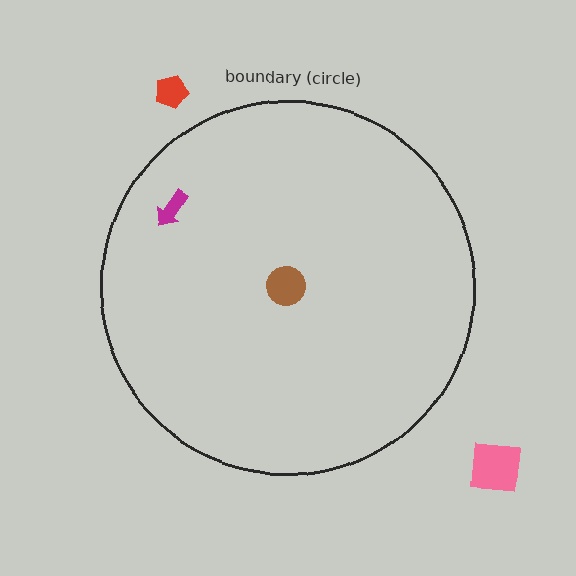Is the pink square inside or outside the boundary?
Outside.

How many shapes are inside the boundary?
2 inside, 2 outside.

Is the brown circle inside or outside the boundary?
Inside.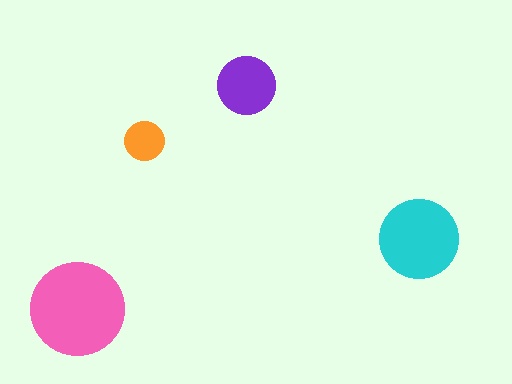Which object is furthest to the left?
The pink circle is leftmost.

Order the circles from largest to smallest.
the pink one, the cyan one, the purple one, the orange one.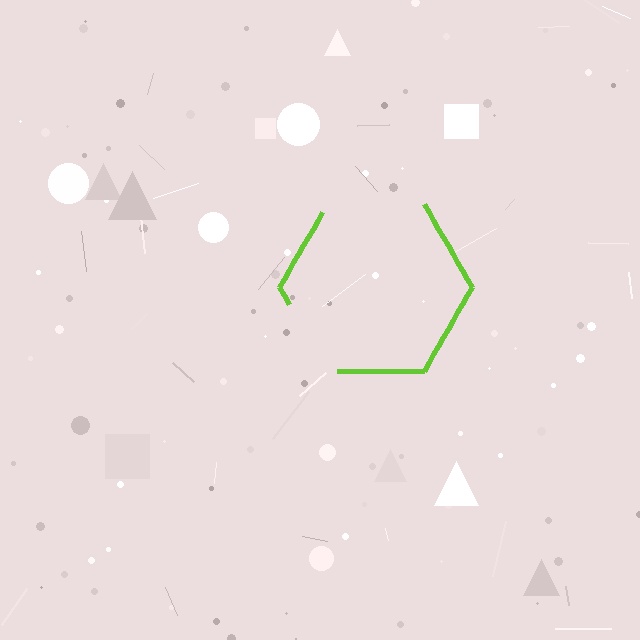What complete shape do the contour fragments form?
The contour fragments form a hexagon.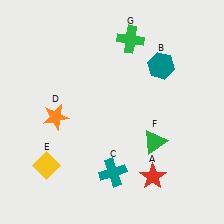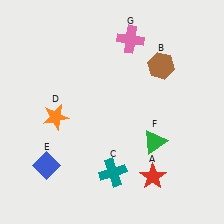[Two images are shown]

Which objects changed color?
B changed from teal to brown. E changed from yellow to blue. G changed from green to pink.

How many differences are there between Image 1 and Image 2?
There are 3 differences between the two images.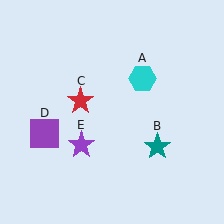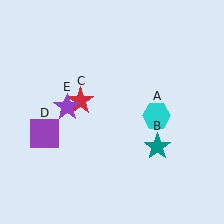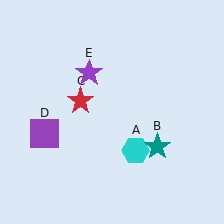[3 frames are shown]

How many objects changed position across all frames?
2 objects changed position: cyan hexagon (object A), purple star (object E).